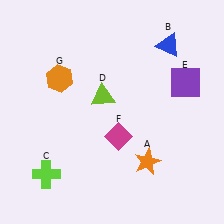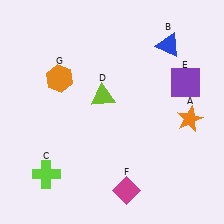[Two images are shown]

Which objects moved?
The objects that moved are: the orange star (A), the magenta diamond (F).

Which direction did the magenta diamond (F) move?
The magenta diamond (F) moved down.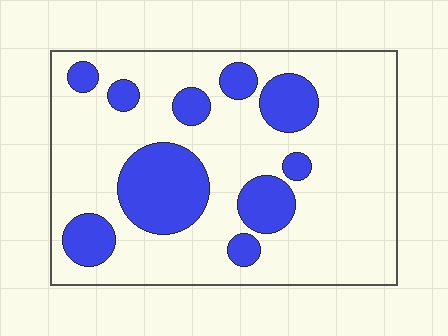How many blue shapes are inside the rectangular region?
10.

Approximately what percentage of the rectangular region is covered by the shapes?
Approximately 25%.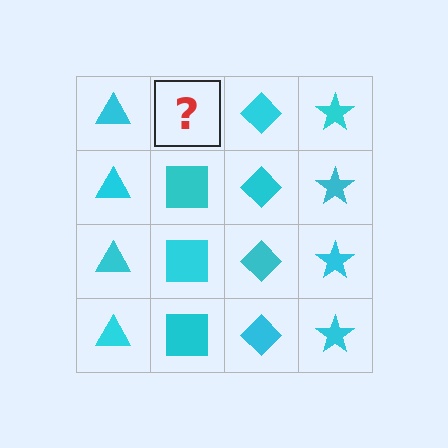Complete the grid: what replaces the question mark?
The question mark should be replaced with a cyan square.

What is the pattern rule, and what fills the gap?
The rule is that each column has a consistent shape. The gap should be filled with a cyan square.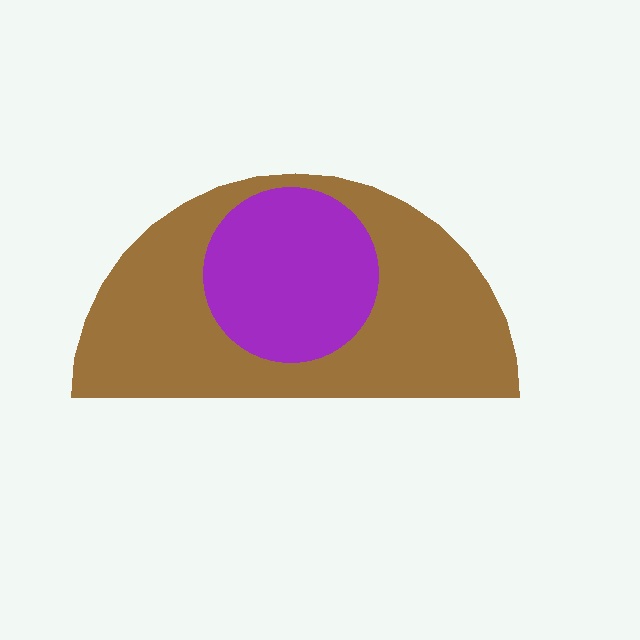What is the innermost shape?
The purple circle.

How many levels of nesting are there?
2.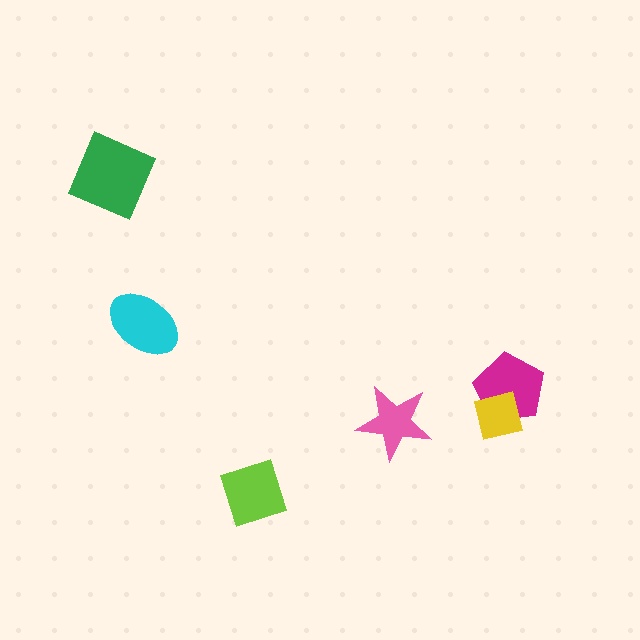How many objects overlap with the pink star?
0 objects overlap with the pink star.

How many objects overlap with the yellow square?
1 object overlaps with the yellow square.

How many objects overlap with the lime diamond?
0 objects overlap with the lime diamond.